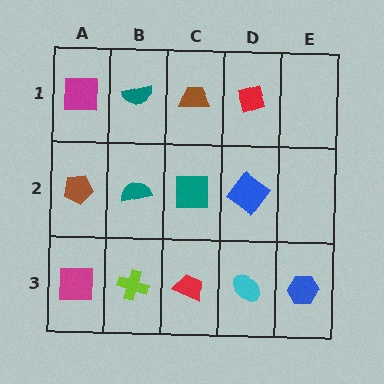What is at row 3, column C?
A red trapezoid.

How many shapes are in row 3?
5 shapes.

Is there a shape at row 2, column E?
No, that cell is empty.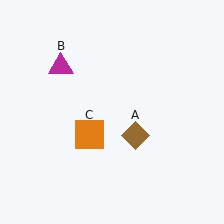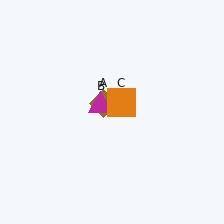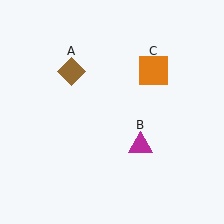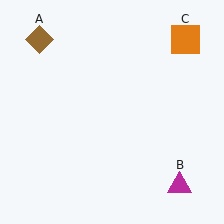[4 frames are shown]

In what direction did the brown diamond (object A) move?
The brown diamond (object A) moved up and to the left.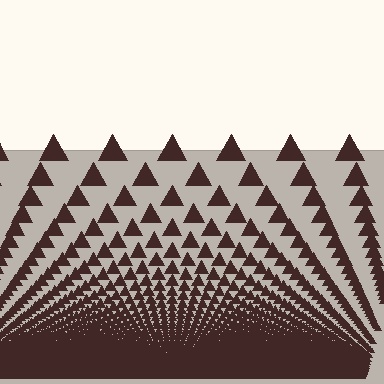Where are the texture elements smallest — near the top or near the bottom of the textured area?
Near the bottom.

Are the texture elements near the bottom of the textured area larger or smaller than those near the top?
Smaller. The gradient is inverted — elements near the bottom are smaller and denser.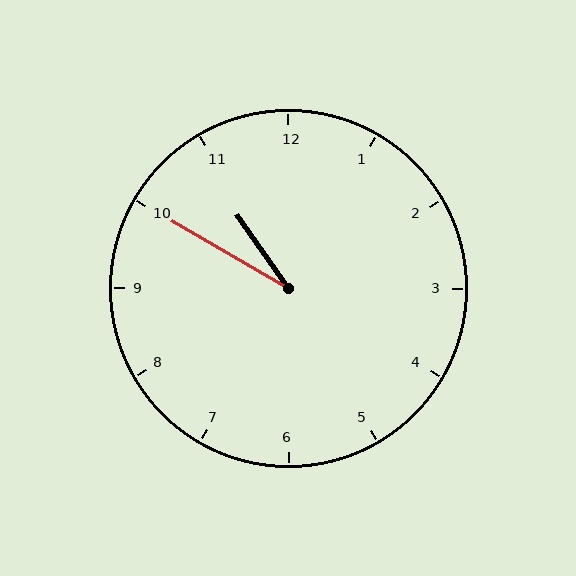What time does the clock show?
10:50.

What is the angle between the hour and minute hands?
Approximately 25 degrees.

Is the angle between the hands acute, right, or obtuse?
It is acute.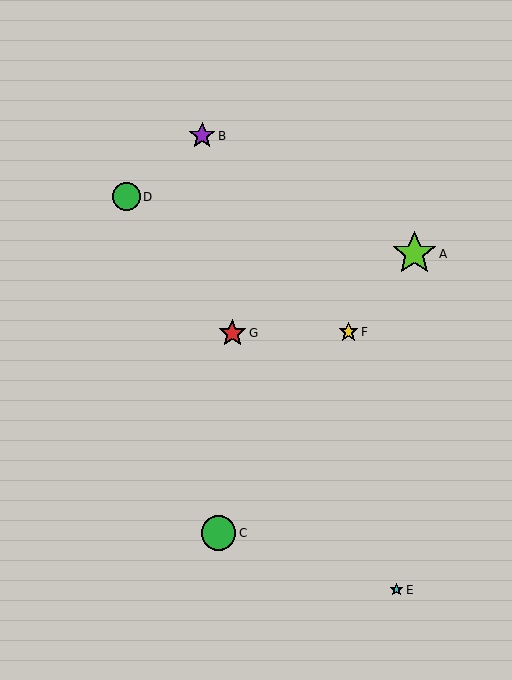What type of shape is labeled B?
Shape B is a purple star.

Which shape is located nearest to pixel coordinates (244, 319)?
The red star (labeled G) at (232, 333) is nearest to that location.